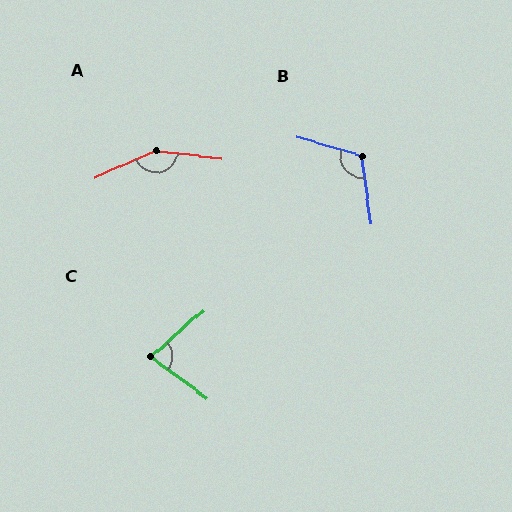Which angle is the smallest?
C, at approximately 77 degrees.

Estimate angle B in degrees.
Approximately 113 degrees.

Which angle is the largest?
A, at approximately 149 degrees.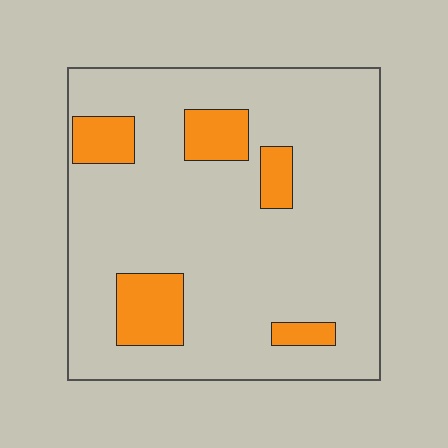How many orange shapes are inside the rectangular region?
5.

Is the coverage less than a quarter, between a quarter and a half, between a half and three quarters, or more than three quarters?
Less than a quarter.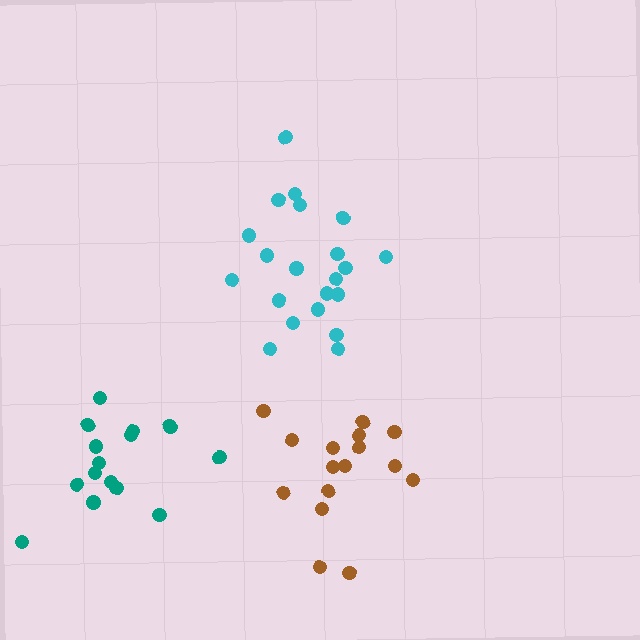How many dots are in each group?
Group 1: 21 dots, Group 2: 15 dots, Group 3: 16 dots (52 total).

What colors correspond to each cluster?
The clusters are colored: cyan, teal, brown.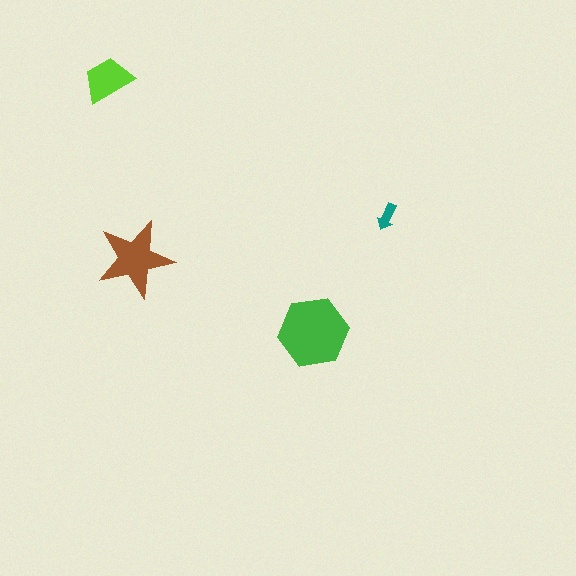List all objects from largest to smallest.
The green hexagon, the brown star, the lime trapezoid, the teal arrow.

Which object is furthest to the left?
The lime trapezoid is leftmost.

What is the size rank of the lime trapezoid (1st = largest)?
3rd.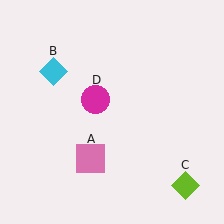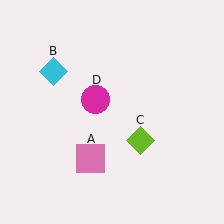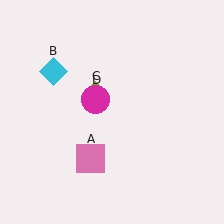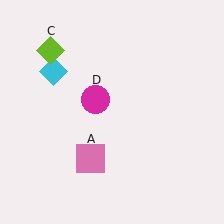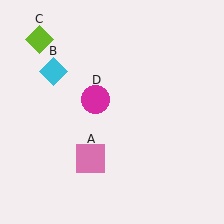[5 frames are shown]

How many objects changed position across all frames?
1 object changed position: lime diamond (object C).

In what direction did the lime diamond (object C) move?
The lime diamond (object C) moved up and to the left.